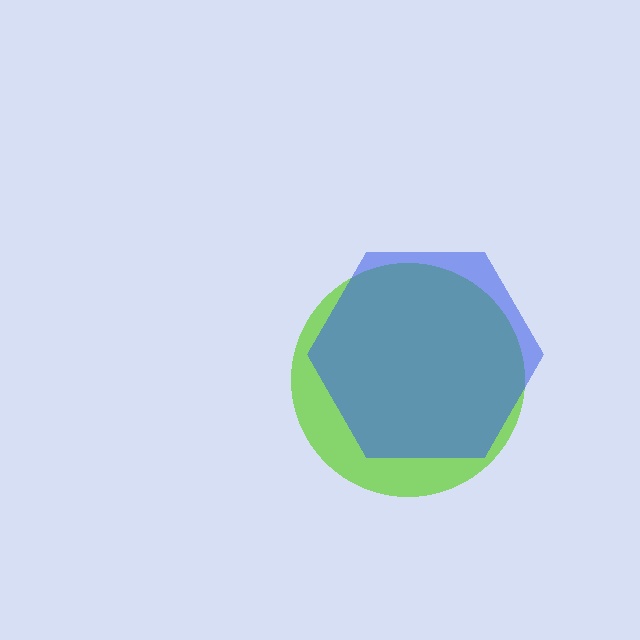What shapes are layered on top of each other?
The layered shapes are: a lime circle, a blue hexagon.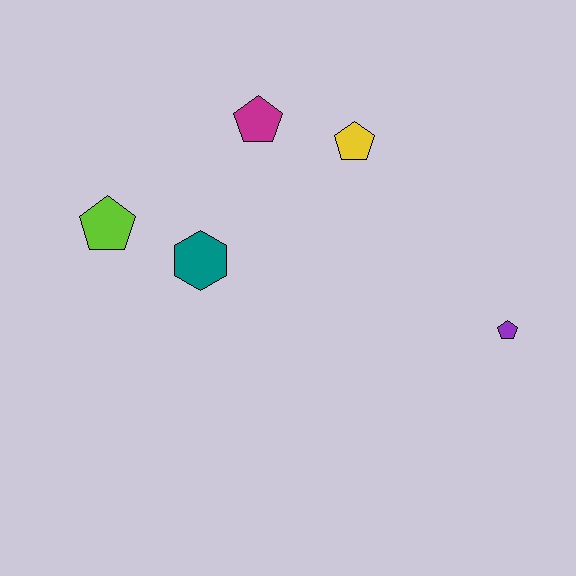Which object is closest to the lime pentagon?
The teal hexagon is closest to the lime pentagon.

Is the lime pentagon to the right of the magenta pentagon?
No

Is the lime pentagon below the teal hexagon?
No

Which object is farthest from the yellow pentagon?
The lime pentagon is farthest from the yellow pentagon.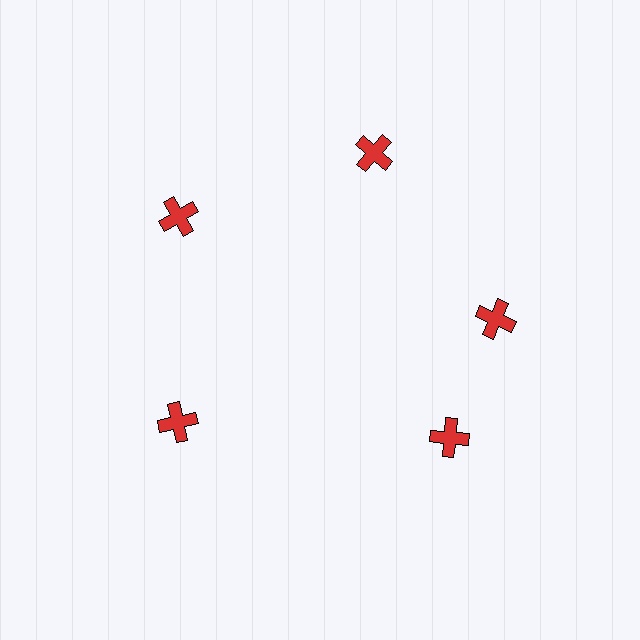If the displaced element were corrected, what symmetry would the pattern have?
It would have 5-fold rotational symmetry — the pattern would map onto itself every 72 degrees.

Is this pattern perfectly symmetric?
No. The 5 red crosses are arranged in a ring, but one element near the 5 o'clock position is rotated out of alignment along the ring, breaking the 5-fold rotational symmetry.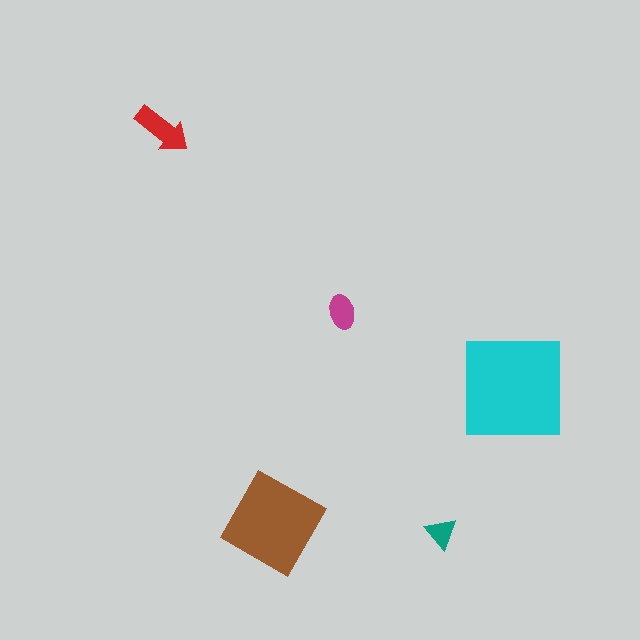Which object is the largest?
The cyan square.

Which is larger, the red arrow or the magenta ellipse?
The red arrow.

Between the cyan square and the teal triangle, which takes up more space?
The cyan square.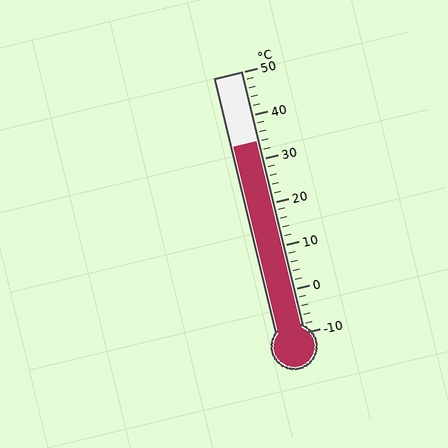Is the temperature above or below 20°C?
The temperature is above 20°C.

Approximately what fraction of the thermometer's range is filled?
The thermometer is filled to approximately 75% of its range.